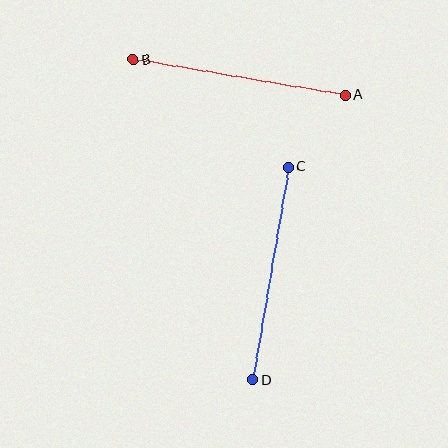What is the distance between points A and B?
The distance is approximately 215 pixels.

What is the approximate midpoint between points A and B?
The midpoint is at approximately (239, 77) pixels.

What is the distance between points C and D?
The distance is approximately 216 pixels.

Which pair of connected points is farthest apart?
Points C and D are farthest apart.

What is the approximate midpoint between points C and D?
The midpoint is at approximately (271, 273) pixels.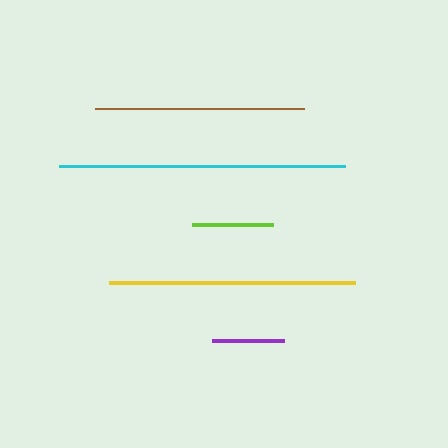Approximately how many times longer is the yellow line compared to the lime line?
The yellow line is approximately 3.0 times the length of the lime line.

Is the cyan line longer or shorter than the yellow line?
The cyan line is longer than the yellow line.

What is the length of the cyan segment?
The cyan segment is approximately 286 pixels long.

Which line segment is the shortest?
The purple line is the shortest at approximately 72 pixels.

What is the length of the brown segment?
The brown segment is approximately 209 pixels long.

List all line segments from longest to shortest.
From longest to shortest: cyan, yellow, brown, lime, purple.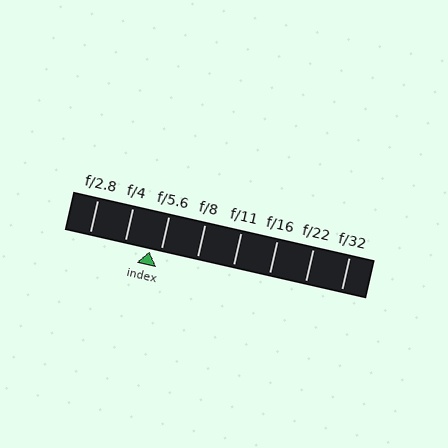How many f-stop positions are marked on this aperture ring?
There are 8 f-stop positions marked.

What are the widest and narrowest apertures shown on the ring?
The widest aperture shown is f/2.8 and the narrowest is f/32.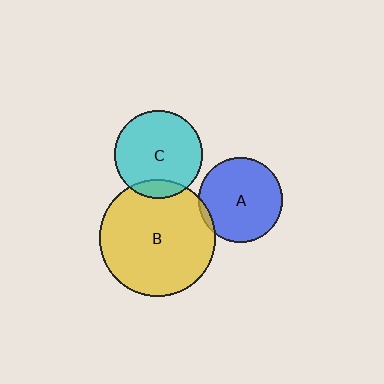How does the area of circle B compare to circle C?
Approximately 1.7 times.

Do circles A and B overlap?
Yes.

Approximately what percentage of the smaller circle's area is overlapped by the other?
Approximately 5%.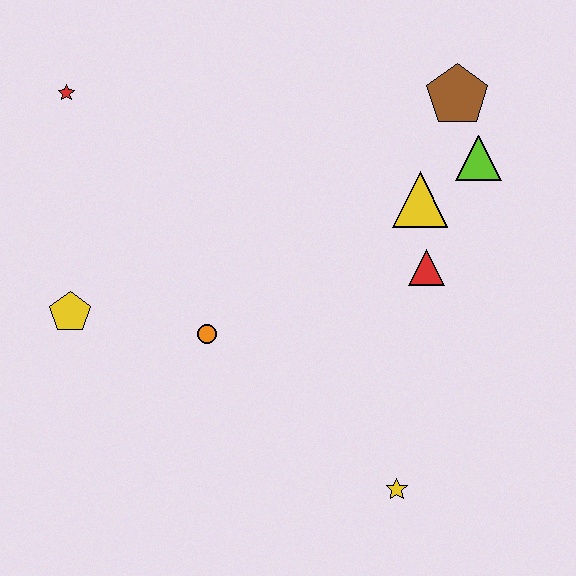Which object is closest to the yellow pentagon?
The orange circle is closest to the yellow pentagon.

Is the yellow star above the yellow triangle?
No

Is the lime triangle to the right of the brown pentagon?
Yes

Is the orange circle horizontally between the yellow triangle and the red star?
Yes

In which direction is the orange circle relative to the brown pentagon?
The orange circle is to the left of the brown pentagon.